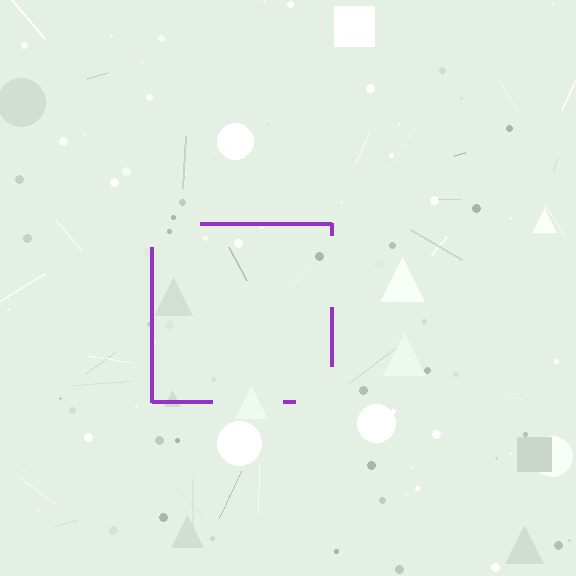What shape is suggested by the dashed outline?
The dashed outline suggests a square.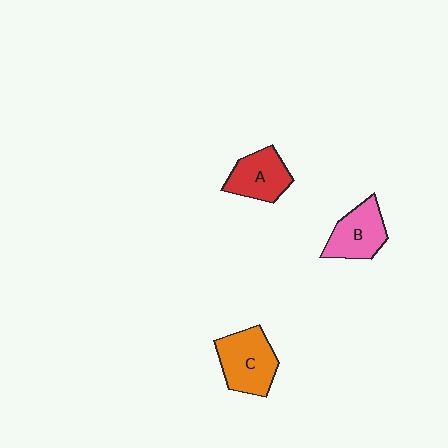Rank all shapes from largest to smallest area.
From largest to smallest: C (orange), B (pink), A (red).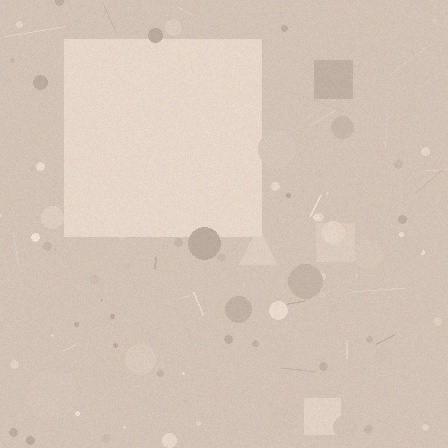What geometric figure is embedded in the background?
A square is embedded in the background.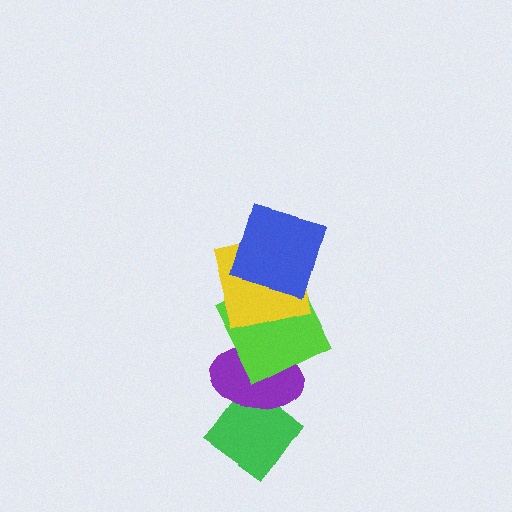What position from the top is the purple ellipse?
The purple ellipse is 4th from the top.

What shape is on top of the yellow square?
The blue square is on top of the yellow square.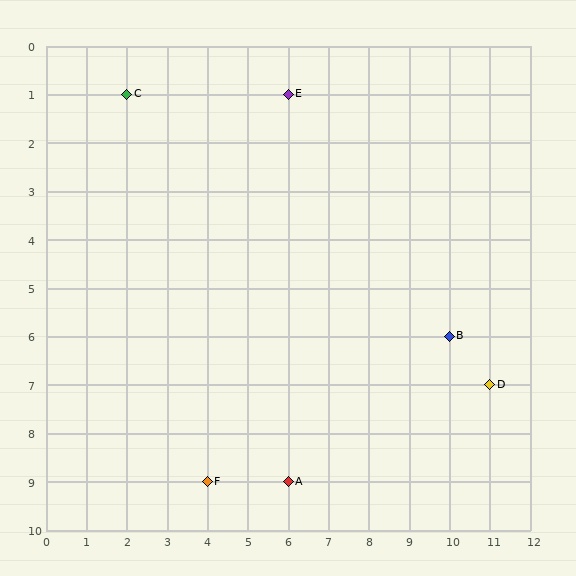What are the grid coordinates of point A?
Point A is at grid coordinates (6, 9).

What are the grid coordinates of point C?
Point C is at grid coordinates (2, 1).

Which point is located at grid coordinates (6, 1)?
Point E is at (6, 1).